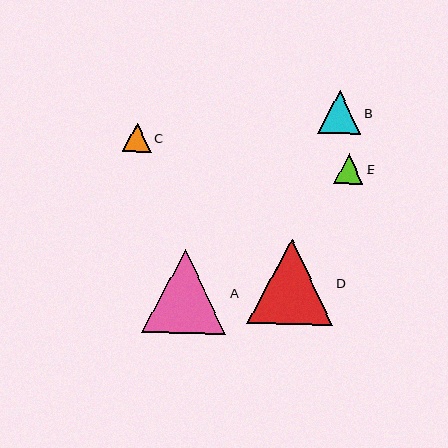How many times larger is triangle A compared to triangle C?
Triangle A is approximately 2.9 times the size of triangle C.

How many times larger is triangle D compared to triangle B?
Triangle D is approximately 2.0 times the size of triangle B.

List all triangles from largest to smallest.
From largest to smallest: D, A, B, E, C.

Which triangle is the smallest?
Triangle C is the smallest with a size of approximately 29 pixels.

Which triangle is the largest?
Triangle D is the largest with a size of approximately 85 pixels.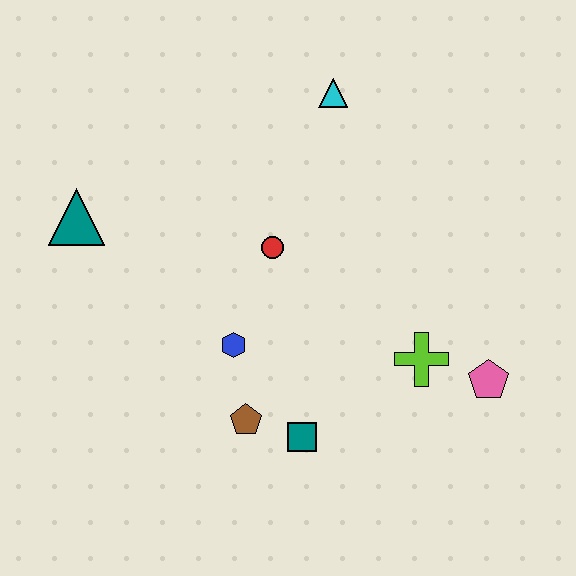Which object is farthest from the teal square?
The cyan triangle is farthest from the teal square.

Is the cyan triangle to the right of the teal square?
Yes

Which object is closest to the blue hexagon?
The brown pentagon is closest to the blue hexagon.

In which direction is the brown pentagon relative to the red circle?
The brown pentagon is below the red circle.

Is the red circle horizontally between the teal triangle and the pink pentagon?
Yes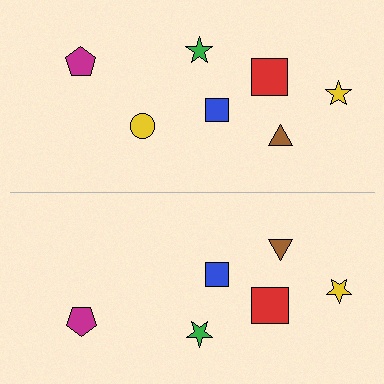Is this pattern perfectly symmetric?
No, the pattern is not perfectly symmetric. A yellow circle is missing from the bottom side.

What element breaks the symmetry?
A yellow circle is missing from the bottom side.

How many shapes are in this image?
There are 13 shapes in this image.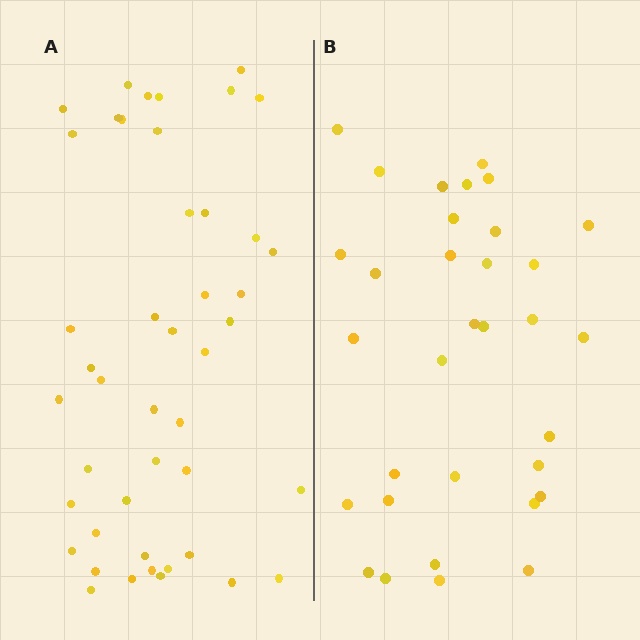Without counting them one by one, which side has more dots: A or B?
Region A (the left region) has more dots.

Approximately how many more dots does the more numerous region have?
Region A has roughly 12 or so more dots than region B.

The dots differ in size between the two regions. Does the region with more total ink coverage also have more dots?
No. Region B has more total ink coverage because its dots are larger, but region A actually contains more individual dots. Total area can be misleading — the number of items is what matters here.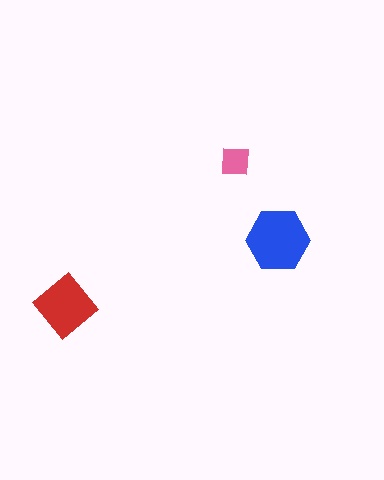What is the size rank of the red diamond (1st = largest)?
2nd.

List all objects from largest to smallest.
The blue hexagon, the red diamond, the pink square.